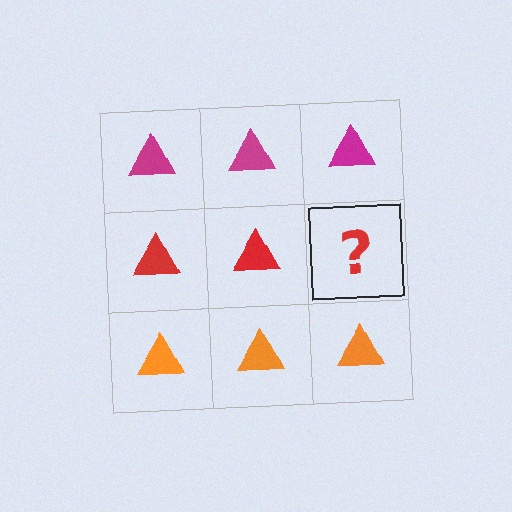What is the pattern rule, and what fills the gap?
The rule is that each row has a consistent color. The gap should be filled with a red triangle.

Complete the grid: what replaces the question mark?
The question mark should be replaced with a red triangle.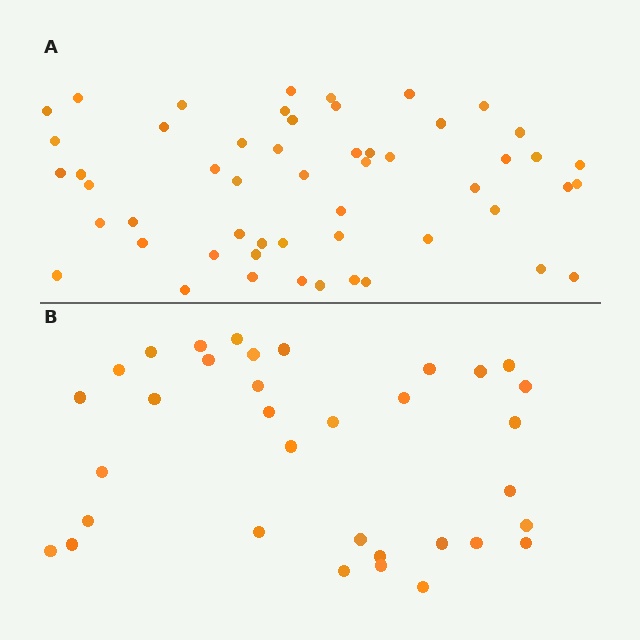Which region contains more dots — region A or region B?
Region A (the top region) has more dots.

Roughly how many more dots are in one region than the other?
Region A has approximately 20 more dots than region B.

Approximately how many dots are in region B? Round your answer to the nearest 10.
About 30 dots. (The exact count is 34, which rounds to 30.)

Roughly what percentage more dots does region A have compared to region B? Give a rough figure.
About 55% more.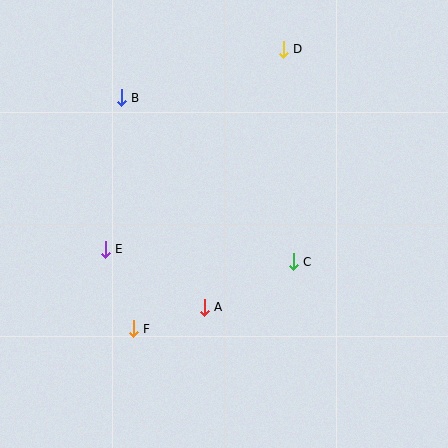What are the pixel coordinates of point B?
Point B is at (121, 98).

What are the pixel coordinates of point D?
Point D is at (283, 49).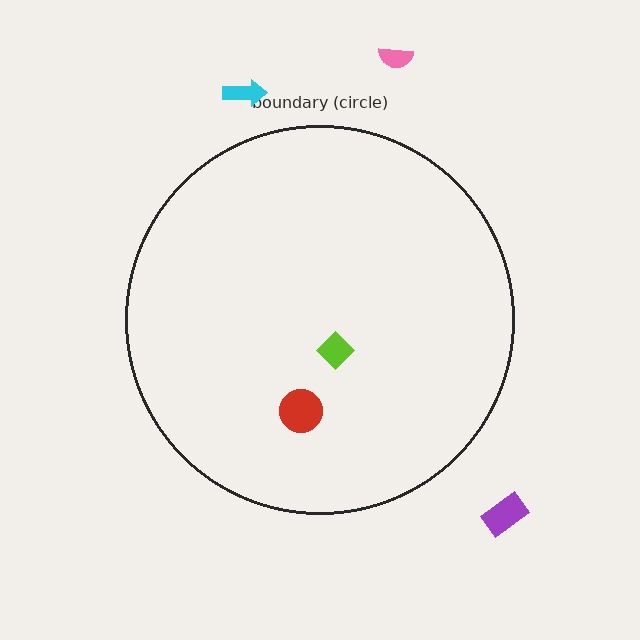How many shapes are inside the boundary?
2 inside, 3 outside.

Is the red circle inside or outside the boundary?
Inside.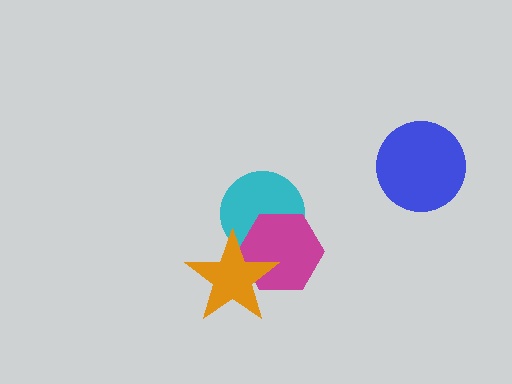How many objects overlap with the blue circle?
0 objects overlap with the blue circle.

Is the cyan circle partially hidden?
Yes, it is partially covered by another shape.